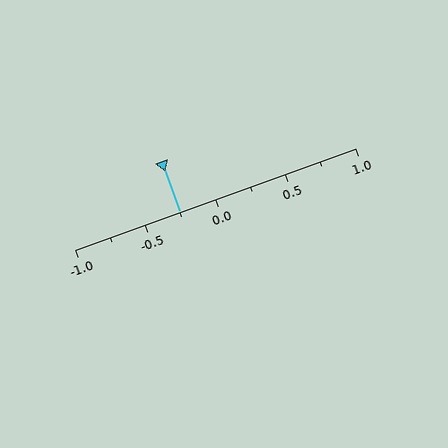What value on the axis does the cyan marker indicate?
The marker indicates approximately -0.25.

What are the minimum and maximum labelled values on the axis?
The axis runs from -1.0 to 1.0.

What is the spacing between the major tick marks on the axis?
The major ticks are spaced 0.5 apart.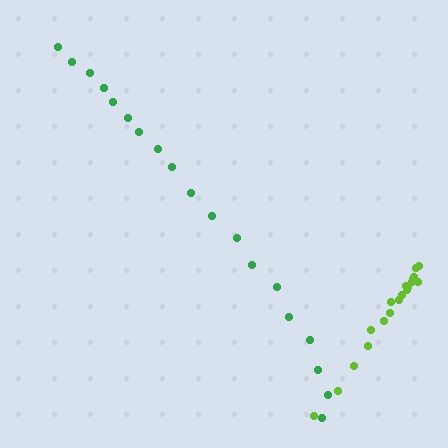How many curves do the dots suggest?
There are 2 distinct paths.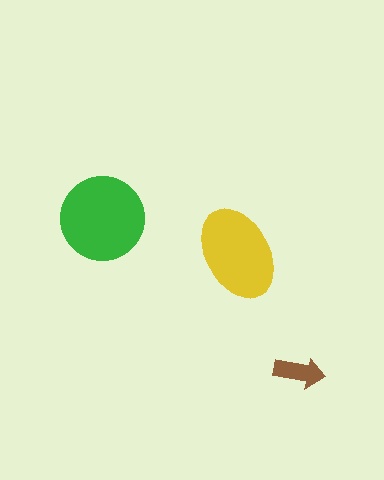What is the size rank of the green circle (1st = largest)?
1st.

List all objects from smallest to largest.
The brown arrow, the yellow ellipse, the green circle.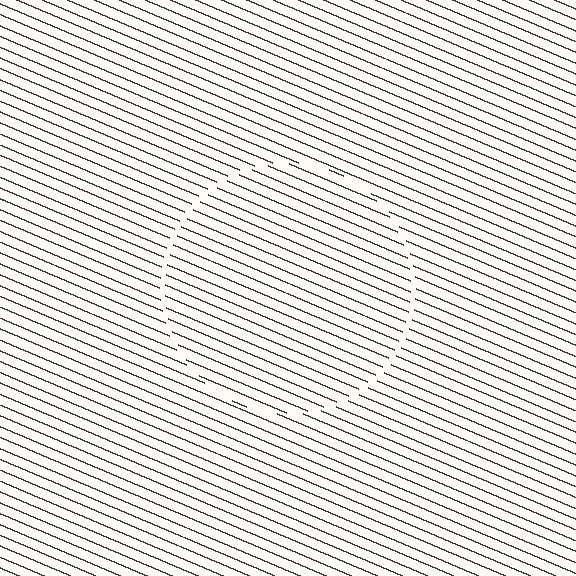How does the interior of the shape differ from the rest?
The interior of the shape contains the same grating, shifted by half a period — the contour is defined by the phase discontinuity where line-ends from the inner and outer gratings abut.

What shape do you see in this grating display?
An illusory circle. The interior of the shape contains the same grating, shifted by half a period — the contour is defined by the phase discontinuity where line-ends from the inner and outer gratings abut.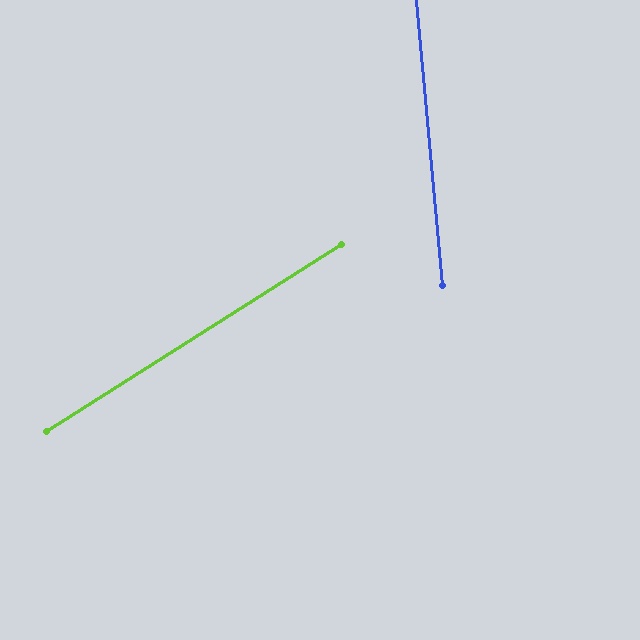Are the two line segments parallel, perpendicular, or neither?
Neither parallel nor perpendicular — they differ by about 63°.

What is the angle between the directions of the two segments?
Approximately 63 degrees.